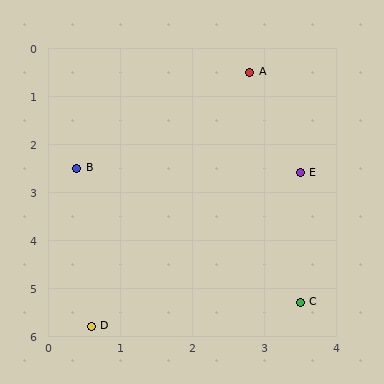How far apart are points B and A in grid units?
Points B and A are about 3.1 grid units apart.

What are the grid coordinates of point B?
Point B is at approximately (0.4, 2.5).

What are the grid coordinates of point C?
Point C is at approximately (3.5, 5.3).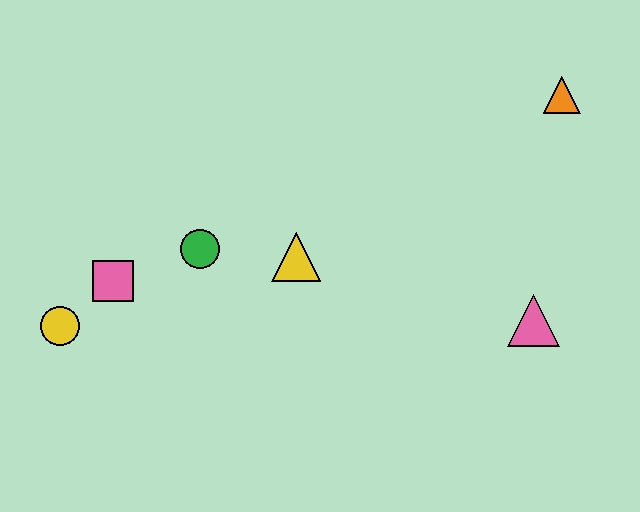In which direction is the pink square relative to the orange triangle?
The pink square is to the left of the orange triangle.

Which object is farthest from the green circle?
The orange triangle is farthest from the green circle.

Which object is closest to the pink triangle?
The orange triangle is closest to the pink triangle.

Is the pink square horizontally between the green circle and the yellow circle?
Yes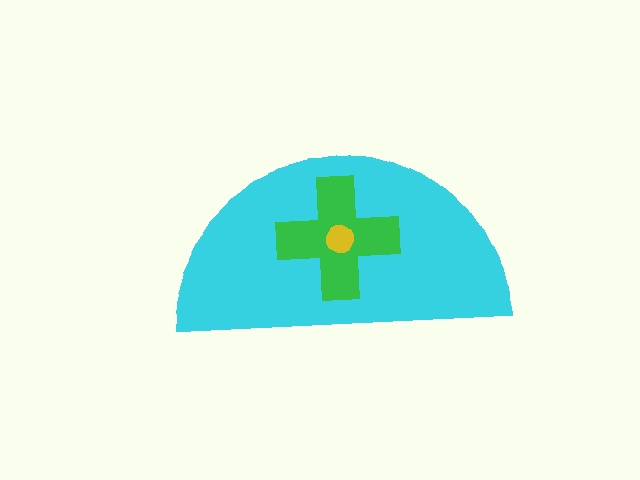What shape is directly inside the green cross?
The yellow circle.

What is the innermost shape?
The yellow circle.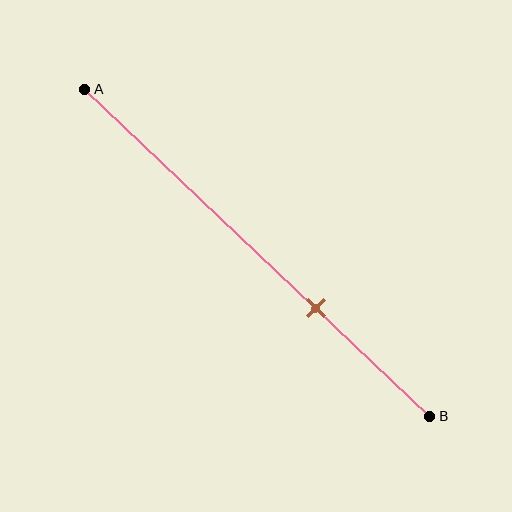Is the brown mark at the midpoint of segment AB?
No, the mark is at about 65% from A, not at the 50% midpoint.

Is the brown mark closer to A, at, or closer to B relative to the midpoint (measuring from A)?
The brown mark is closer to point B than the midpoint of segment AB.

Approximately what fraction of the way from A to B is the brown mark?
The brown mark is approximately 65% of the way from A to B.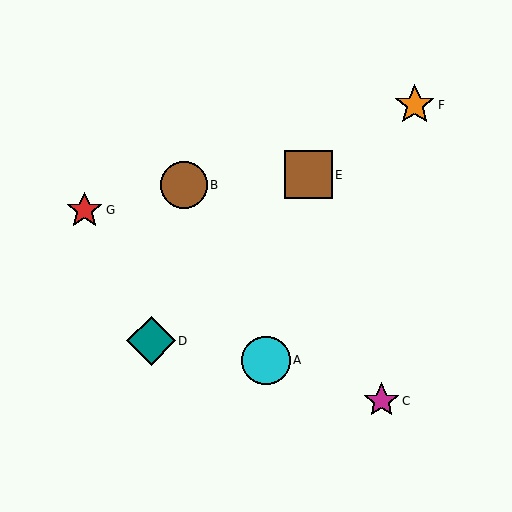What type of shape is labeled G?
Shape G is a red star.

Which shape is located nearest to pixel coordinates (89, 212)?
The red star (labeled G) at (84, 210) is nearest to that location.